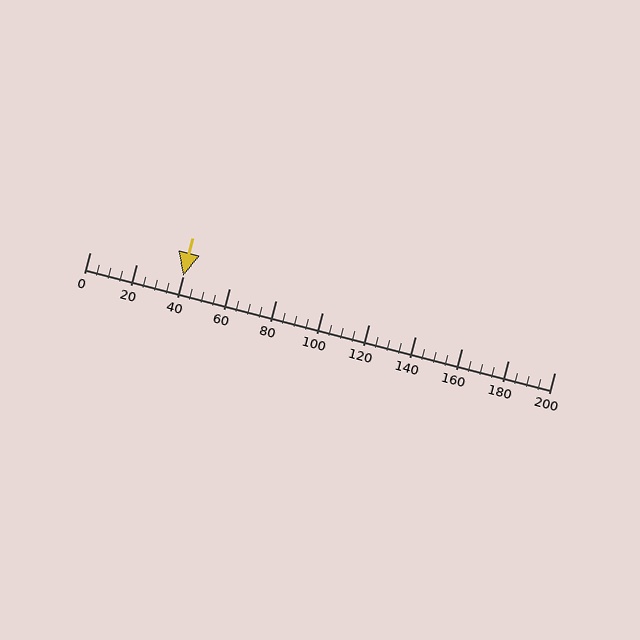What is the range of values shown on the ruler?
The ruler shows values from 0 to 200.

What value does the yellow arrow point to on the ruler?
The yellow arrow points to approximately 40.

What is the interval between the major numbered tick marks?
The major tick marks are spaced 20 units apart.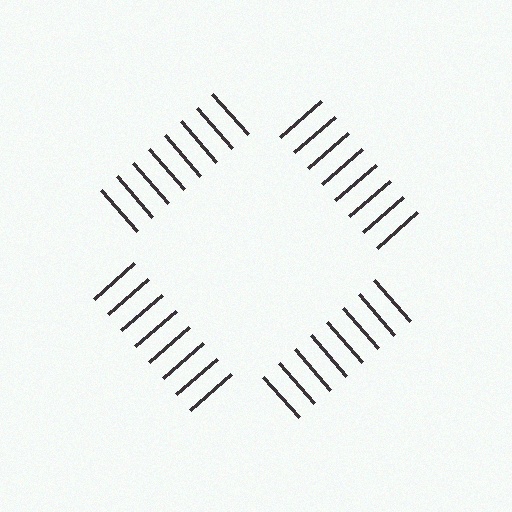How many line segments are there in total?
32 — 8 along each of the 4 edges.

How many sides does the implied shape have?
4 sides — the line-ends trace a square.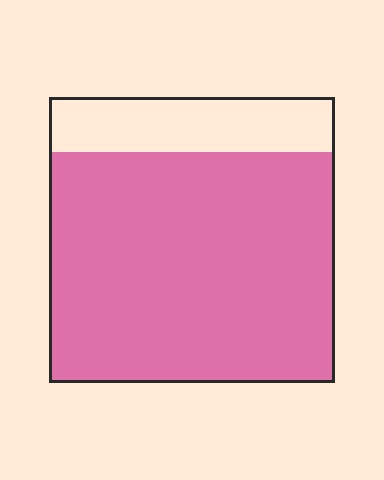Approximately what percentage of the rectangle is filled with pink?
Approximately 80%.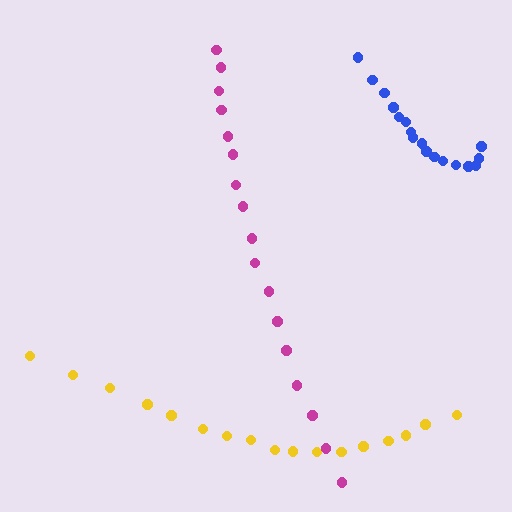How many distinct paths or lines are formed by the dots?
There are 3 distinct paths.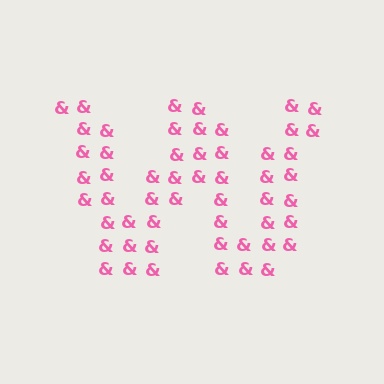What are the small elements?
The small elements are ampersands.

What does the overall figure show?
The overall figure shows the letter W.